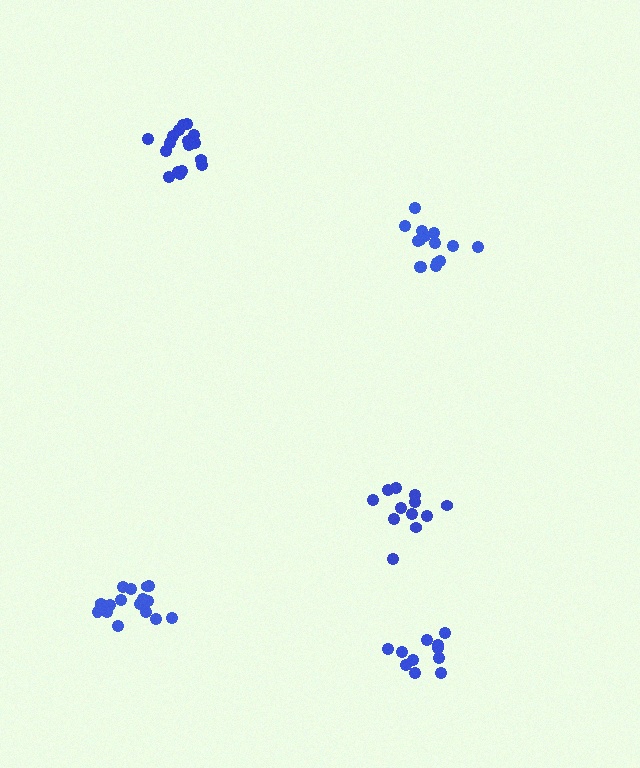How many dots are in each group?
Group 1: 16 dots, Group 2: 15 dots, Group 3: 12 dots, Group 4: 17 dots, Group 5: 11 dots (71 total).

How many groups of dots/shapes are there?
There are 5 groups.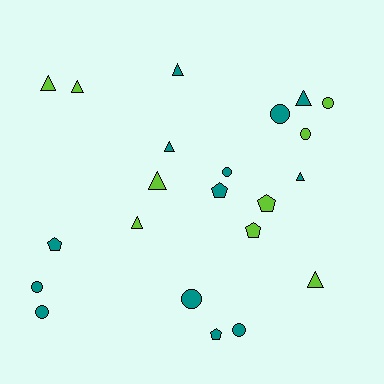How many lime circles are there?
There are 2 lime circles.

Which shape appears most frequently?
Triangle, with 9 objects.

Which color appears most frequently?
Teal, with 13 objects.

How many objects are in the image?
There are 22 objects.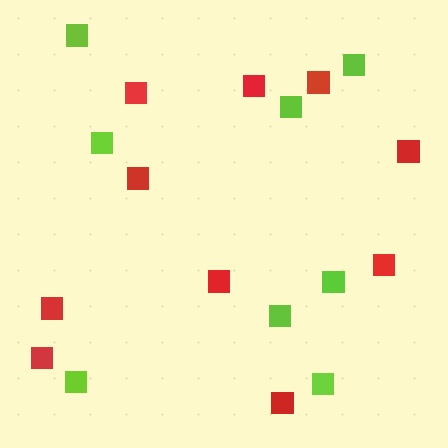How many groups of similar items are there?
There are 2 groups: one group of red squares (10) and one group of lime squares (8).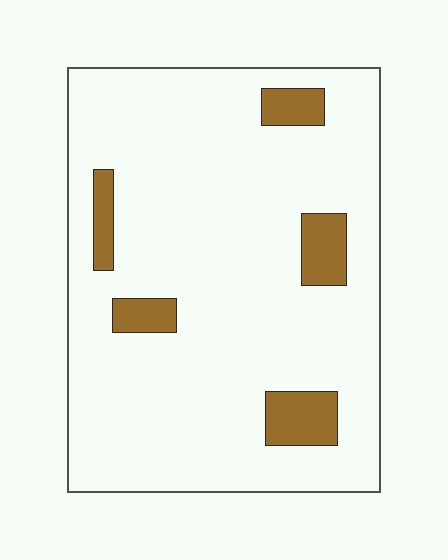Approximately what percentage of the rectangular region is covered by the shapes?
Approximately 10%.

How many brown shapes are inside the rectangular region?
5.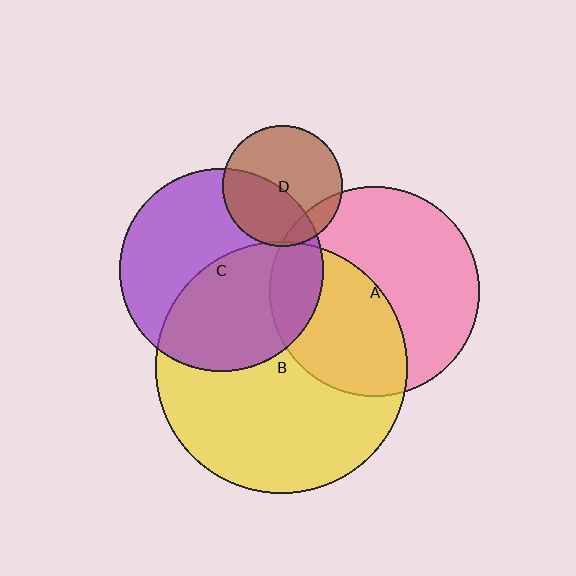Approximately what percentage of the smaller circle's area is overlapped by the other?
Approximately 40%.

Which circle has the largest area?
Circle B (yellow).